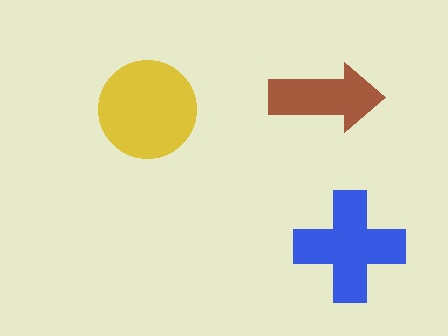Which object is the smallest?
The brown arrow.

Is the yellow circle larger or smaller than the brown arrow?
Larger.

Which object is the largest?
The yellow circle.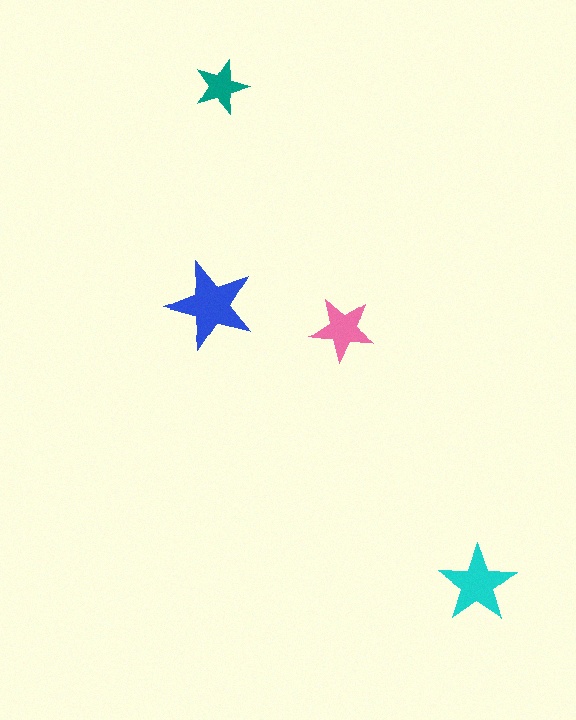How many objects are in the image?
There are 4 objects in the image.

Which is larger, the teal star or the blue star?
The blue one.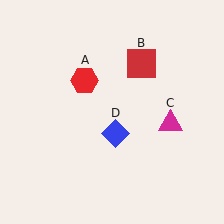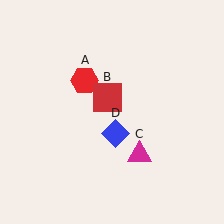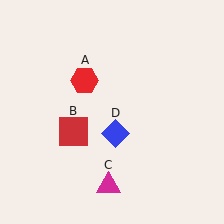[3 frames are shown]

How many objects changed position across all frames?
2 objects changed position: red square (object B), magenta triangle (object C).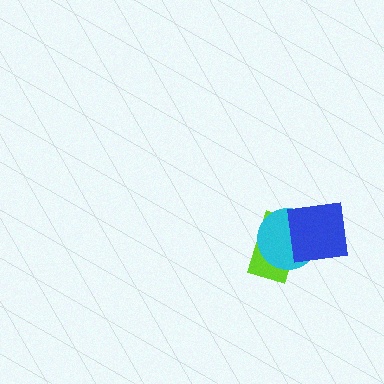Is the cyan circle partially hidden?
Yes, it is partially covered by another shape.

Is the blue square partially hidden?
No, no other shape covers it.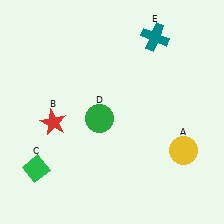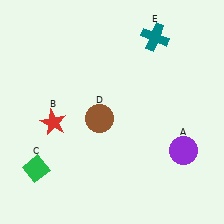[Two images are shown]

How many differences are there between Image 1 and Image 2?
There are 2 differences between the two images.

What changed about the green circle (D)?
In Image 1, D is green. In Image 2, it changed to brown.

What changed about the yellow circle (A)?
In Image 1, A is yellow. In Image 2, it changed to purple.